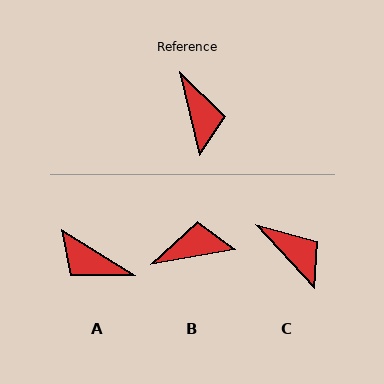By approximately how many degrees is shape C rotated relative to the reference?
Approximately 30 degrees counter-clockwise.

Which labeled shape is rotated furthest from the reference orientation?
A, about 135 degrees away.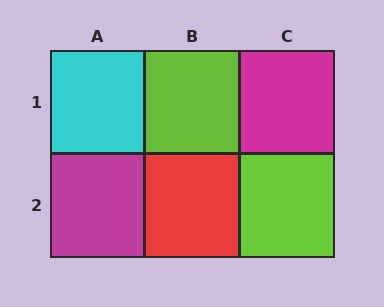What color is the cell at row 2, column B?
Red.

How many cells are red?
1 cell is red.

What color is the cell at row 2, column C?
Lime.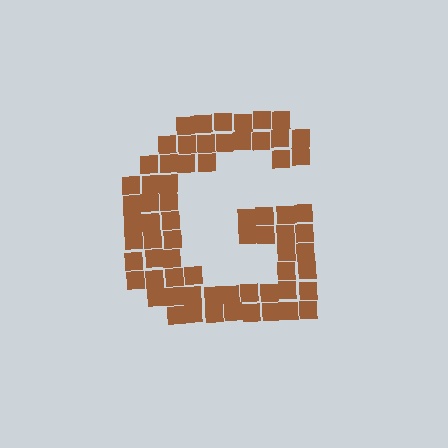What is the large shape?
The large shape is the letter G.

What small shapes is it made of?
It is made of small squares.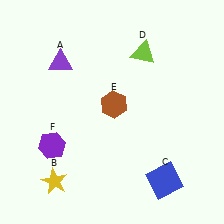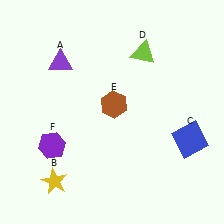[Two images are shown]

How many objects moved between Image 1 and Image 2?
1 object moved between the two images.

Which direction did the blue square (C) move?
The blue square (C) moved up.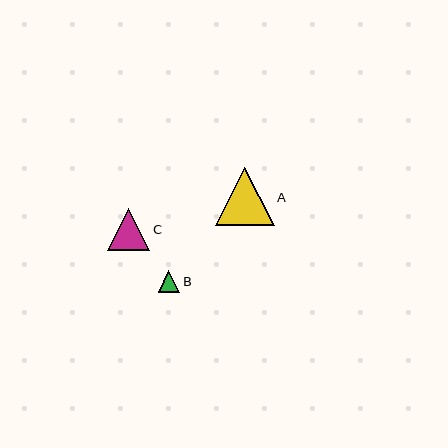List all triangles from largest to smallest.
From largest to smallest: A, C, B.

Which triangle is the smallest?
Triangle B is the smallest with a size of approximately 22 pixels.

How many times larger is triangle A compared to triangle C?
Triangle A is approximately 1.4 times the size of triangle C.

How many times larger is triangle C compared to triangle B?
Triangle C is approximately 1.9 times the size of triangle B.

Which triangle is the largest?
Triangle A is the largest with a size of approximately 58 pixels.